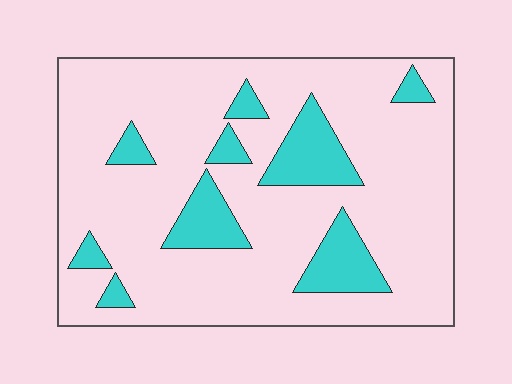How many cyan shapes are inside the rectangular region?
9.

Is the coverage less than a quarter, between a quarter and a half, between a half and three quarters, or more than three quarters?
Less than a quarter.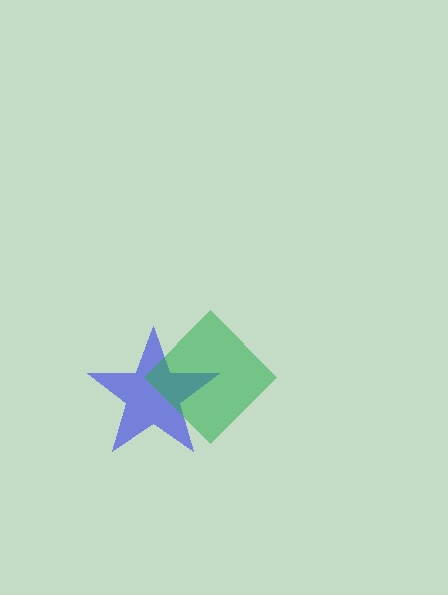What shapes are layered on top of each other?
The layered shapes are: a blue star, a green diamond.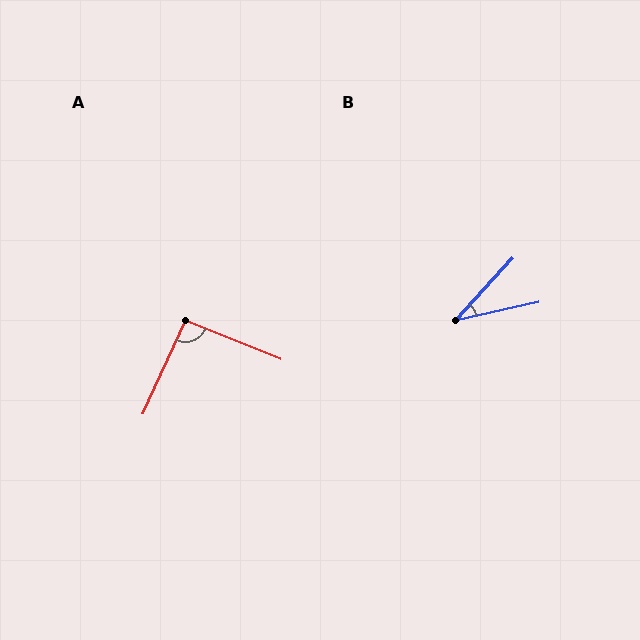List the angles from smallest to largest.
B (35°), A (92°).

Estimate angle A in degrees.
Approximately 92 degrees.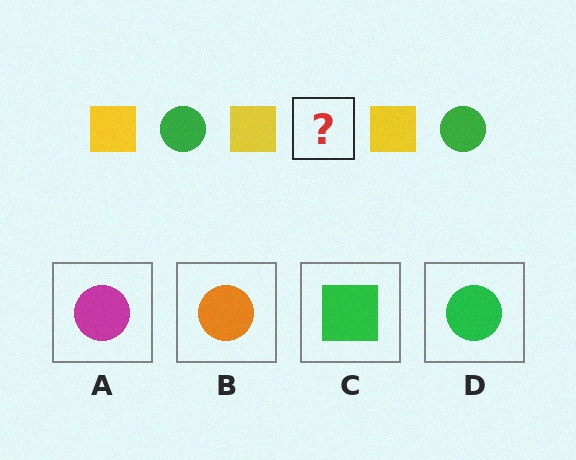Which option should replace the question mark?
Option D.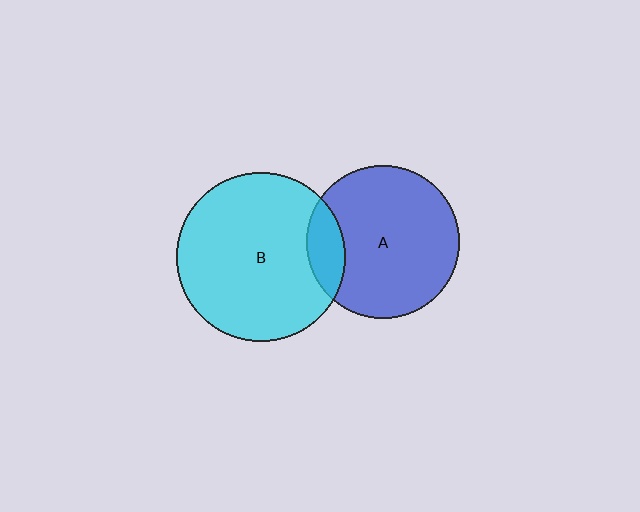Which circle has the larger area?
Circle B (cyan).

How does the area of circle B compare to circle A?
Approximately 1.2 times.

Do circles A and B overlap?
Yes.